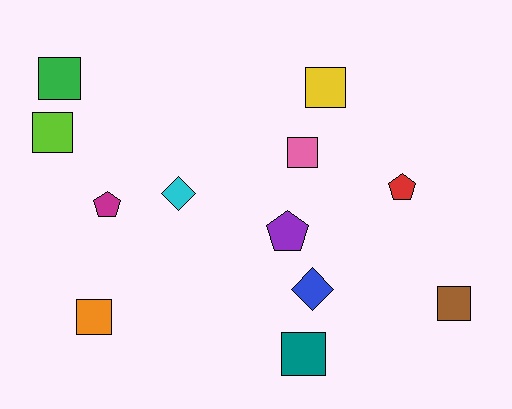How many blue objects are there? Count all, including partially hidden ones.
There is 1 blue object.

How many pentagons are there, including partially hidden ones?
There are 3 pentagons.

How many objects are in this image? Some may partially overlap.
There are 12 objects.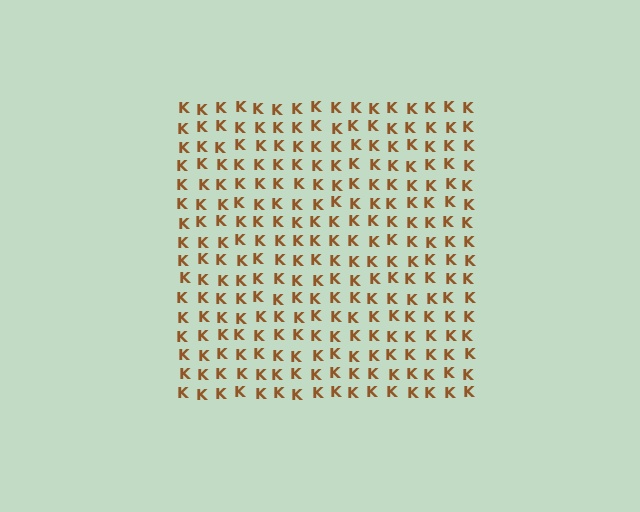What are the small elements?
The small elements are letter K's.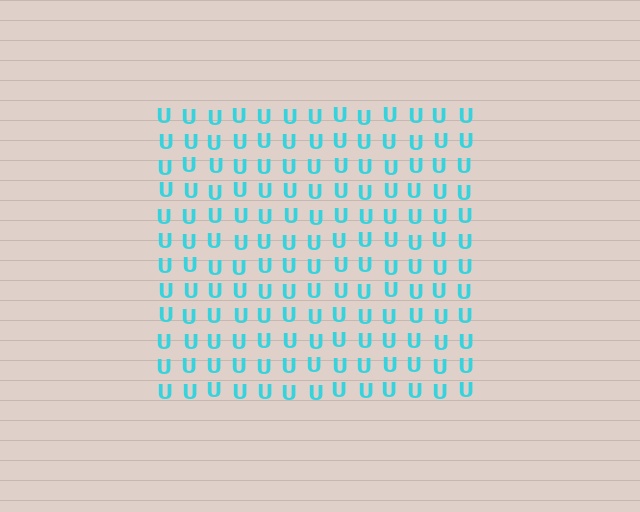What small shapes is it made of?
It is made of small letter U's.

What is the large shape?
The large shape is a square.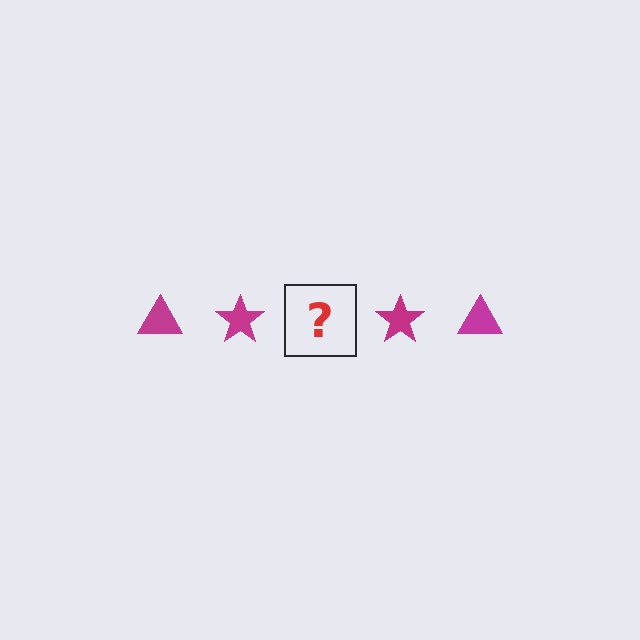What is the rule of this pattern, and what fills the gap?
The rule is that the pattern cycles through triangle, star shapes in magenta. The gap should be filled with a magenta triangle.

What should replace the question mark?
The question mark should be replaced with a magenta triangle.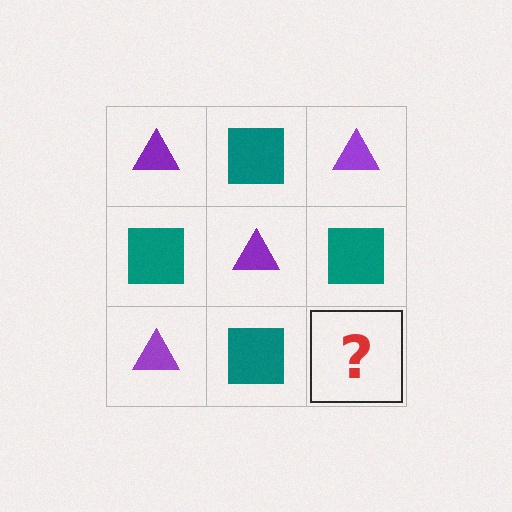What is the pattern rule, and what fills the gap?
The rule is that it alternates purple triangle and teal square in a checkerboard pattern. The gap should be filled with a purple triangle.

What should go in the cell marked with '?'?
The missing cell should contain a purple triangle.